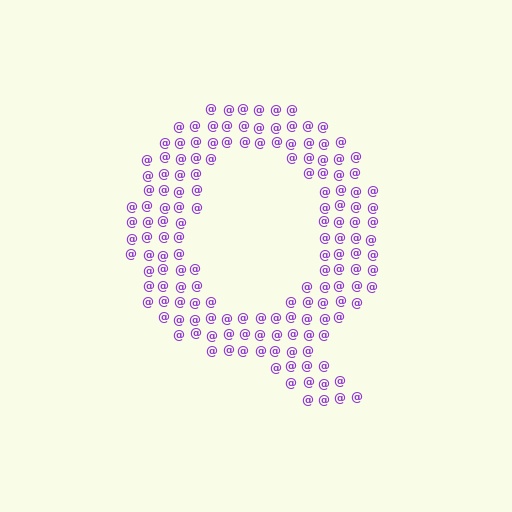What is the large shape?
The large shape is the letter Q.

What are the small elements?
The small elements are at signs.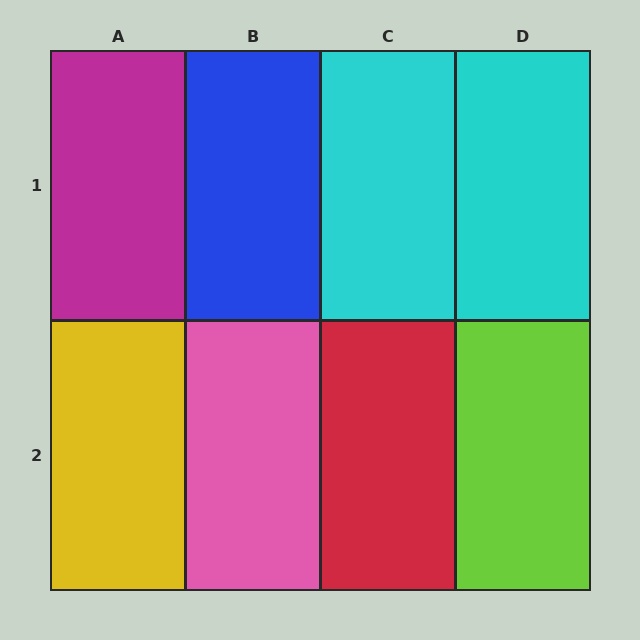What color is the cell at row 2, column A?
Yellow.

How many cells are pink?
1 cell is pink.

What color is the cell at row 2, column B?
Pink.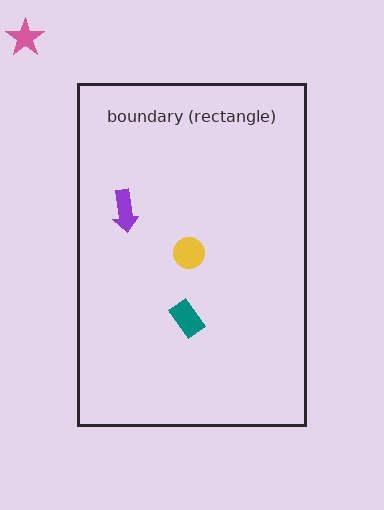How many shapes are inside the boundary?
3 inside, 1 outside.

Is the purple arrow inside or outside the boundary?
Inside.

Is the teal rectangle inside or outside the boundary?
Inside.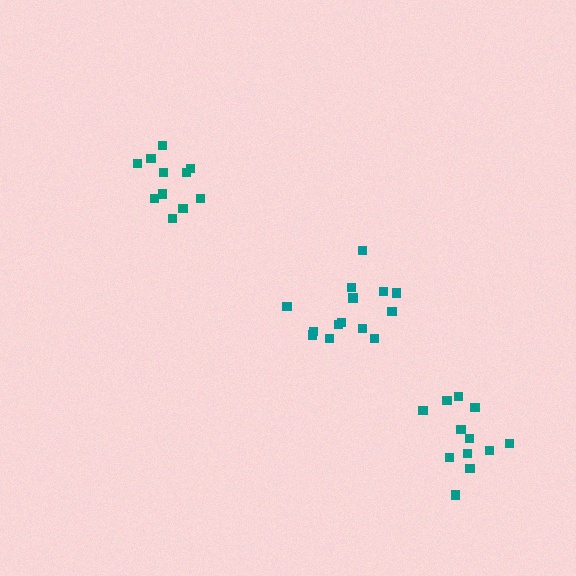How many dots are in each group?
Group 1: 14 dots, Group 2: 11 dots, Group 3: 12 dots (37 total).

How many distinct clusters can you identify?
There are 3 distinct clusters.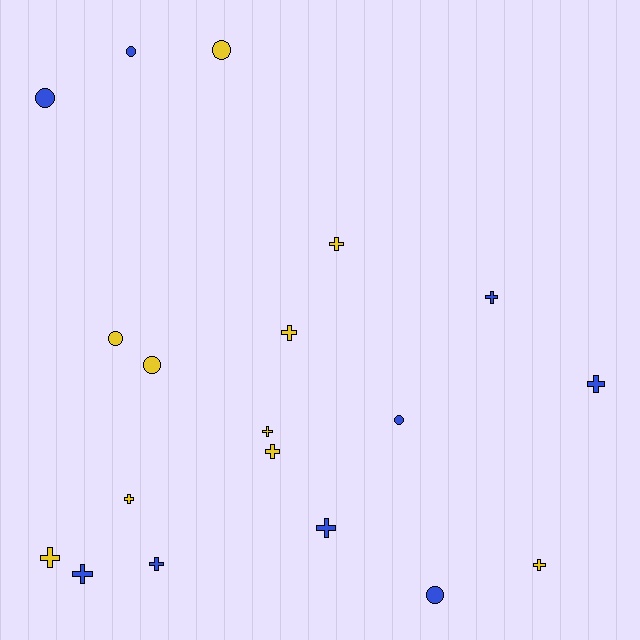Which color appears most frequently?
Yellow, with 10 objects.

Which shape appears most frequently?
Cross, with 12 objects.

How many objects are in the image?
There are 19 objects.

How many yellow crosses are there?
There are 7 yellow crosses.